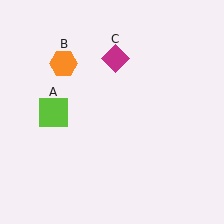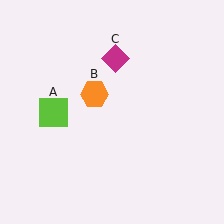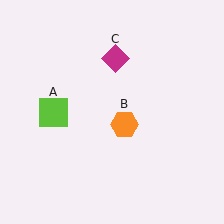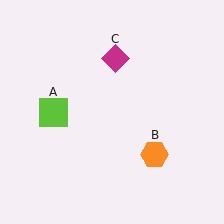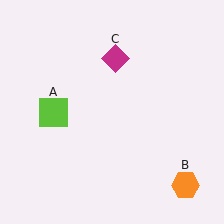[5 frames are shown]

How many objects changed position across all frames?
1 object changed position: orange hexagon (object B).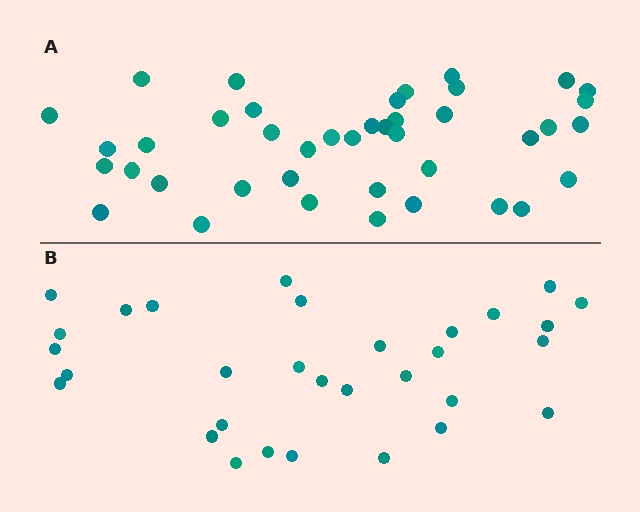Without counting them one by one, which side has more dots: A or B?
Region A (the top region) has more dots.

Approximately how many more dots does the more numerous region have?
Region A has roughly 10 or so more dots than region B.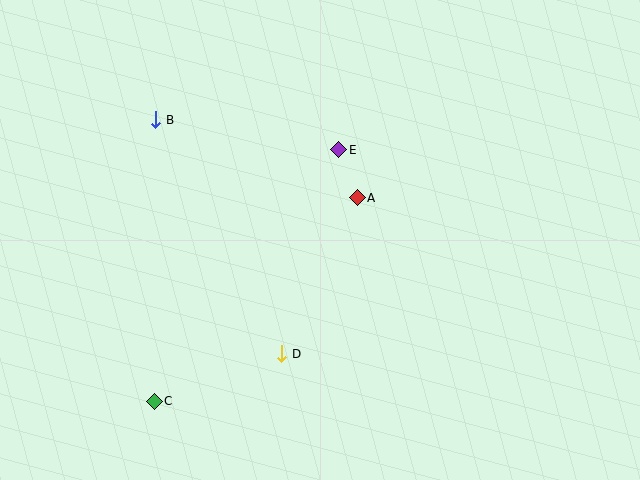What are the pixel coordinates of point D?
Point D is at (282, 354).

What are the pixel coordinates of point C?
Point C is at (154, 401).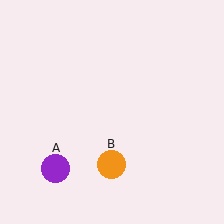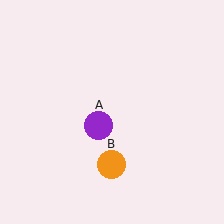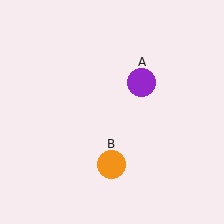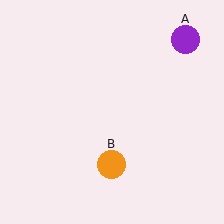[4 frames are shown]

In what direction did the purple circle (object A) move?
The purple circle (object A) moved up and to the right.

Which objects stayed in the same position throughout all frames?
Orange circle (object B) remained stationary.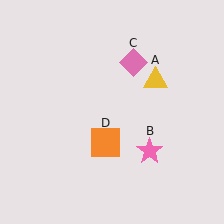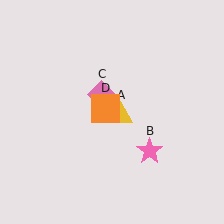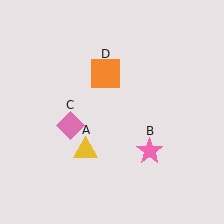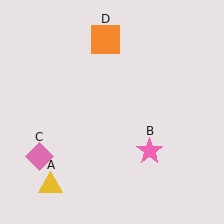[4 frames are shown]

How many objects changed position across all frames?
3 objects changed position: yellow triangle (object A), pink diamond (object C), orange square (object D).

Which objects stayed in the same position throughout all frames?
Pink star (object B) remained stationary.